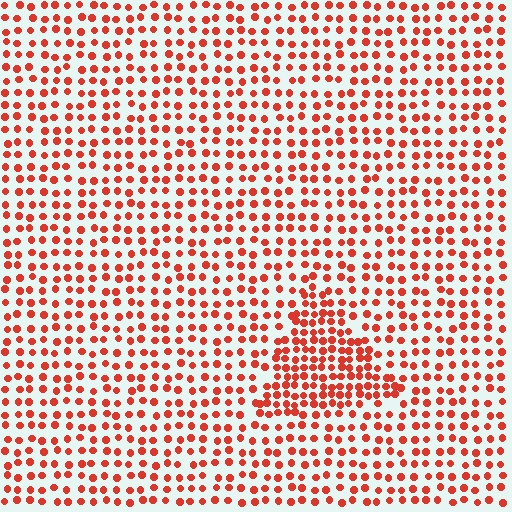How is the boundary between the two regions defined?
The boundary is defined by a change in element density (approximately 1.9x ratio). All elements are the same color, size, and shape.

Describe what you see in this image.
The image contains small red elements arranged at two different densities. A triangle-shaped region is visible where the elements are more densely packed than the surrounding area.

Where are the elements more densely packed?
The elements are more densely packed inside the triangle boundary.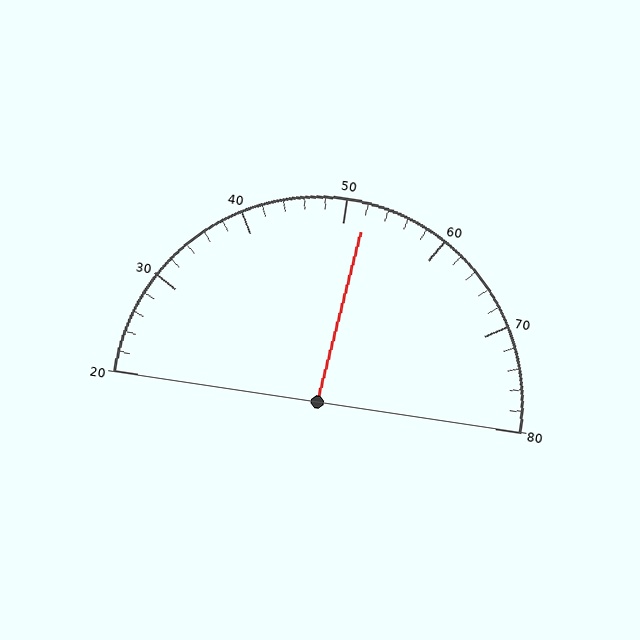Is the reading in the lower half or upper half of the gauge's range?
The reading is in the upper half of the range (20 to 80).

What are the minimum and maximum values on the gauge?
The gauge ranges from 20 to 80.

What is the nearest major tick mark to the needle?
The nearest major tick mark is 50.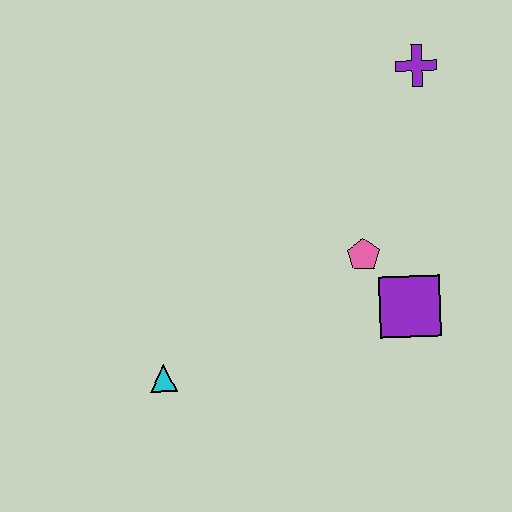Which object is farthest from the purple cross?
The cyan triangle is farthest from the purple cross.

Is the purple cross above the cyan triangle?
Yes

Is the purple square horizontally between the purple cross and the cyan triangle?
Yes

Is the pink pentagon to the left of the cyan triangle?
No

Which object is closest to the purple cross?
The pink pentagon is closest to the purple cross.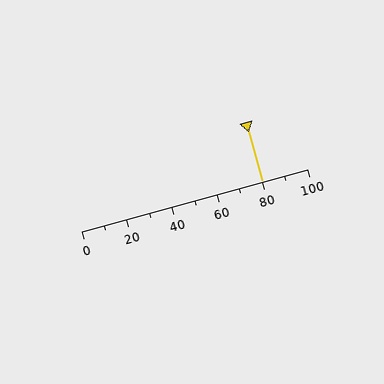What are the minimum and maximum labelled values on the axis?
The axis runs from 0 to 100.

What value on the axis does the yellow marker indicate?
The marker indicates approximately 80.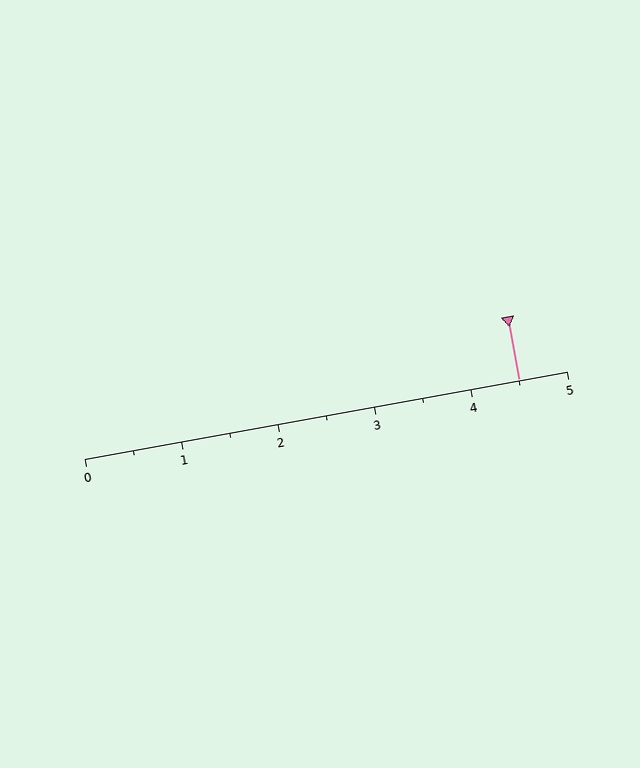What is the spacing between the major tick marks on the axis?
The major ticks are spaced 1 apart.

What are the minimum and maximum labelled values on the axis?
The axis runs from 0 to 5.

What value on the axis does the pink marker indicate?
The marker indicates approximately 4.5.